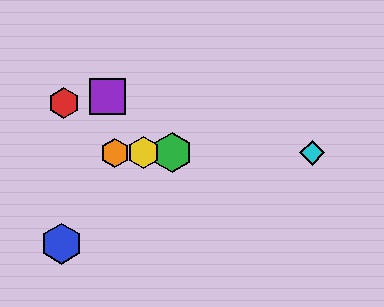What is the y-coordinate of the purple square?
The purple square is at y≈96.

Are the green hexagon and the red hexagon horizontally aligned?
No, the green hexagon is at y≈153 and the red hexagon is at y≈103.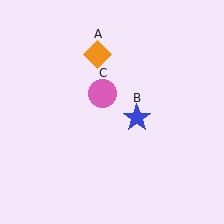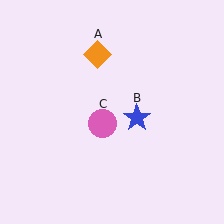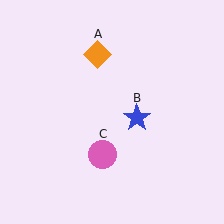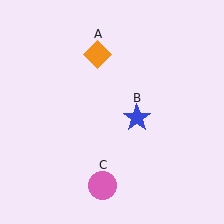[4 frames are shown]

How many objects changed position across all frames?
1 object changed position: pink circle (object C).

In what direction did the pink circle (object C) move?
The pink circle (object C) moved down.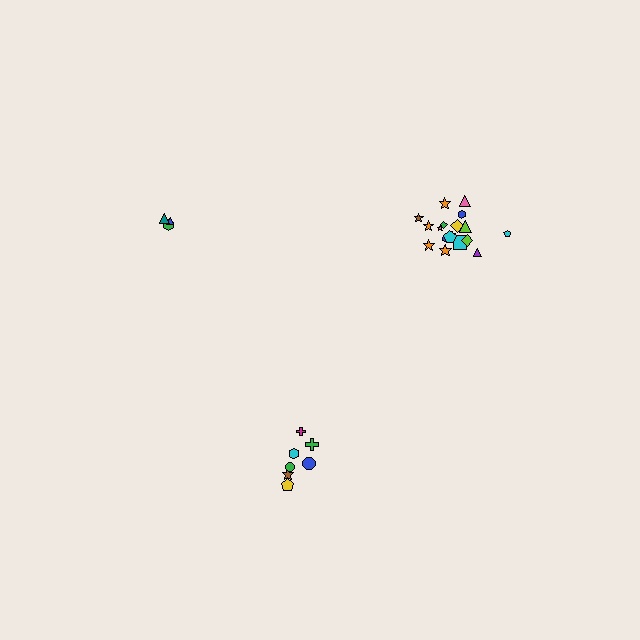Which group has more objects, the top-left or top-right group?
The top-right group.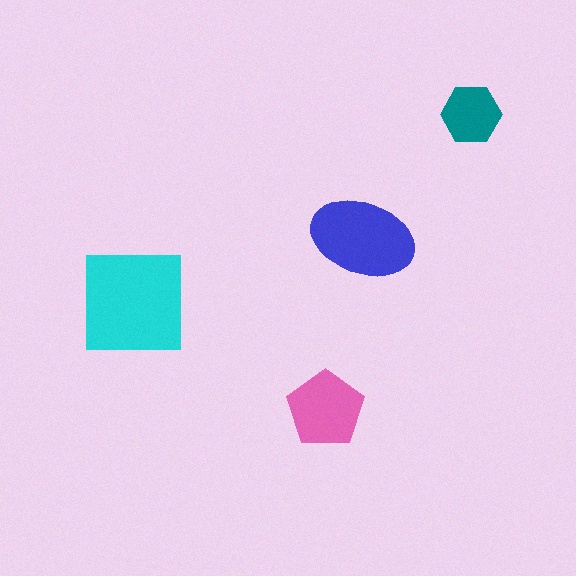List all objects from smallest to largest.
The teal hexagon, the pink pentagon, the blue ellipse, the cyan square.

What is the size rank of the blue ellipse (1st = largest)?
2nd.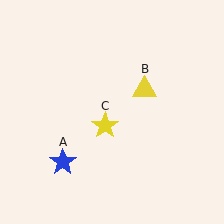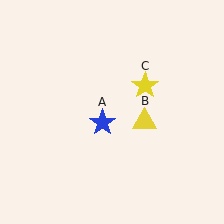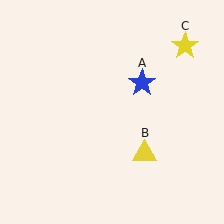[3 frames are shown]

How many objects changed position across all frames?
3 objects changed position: blue star (object A), yellow triangle (object B), yellow star (object C).